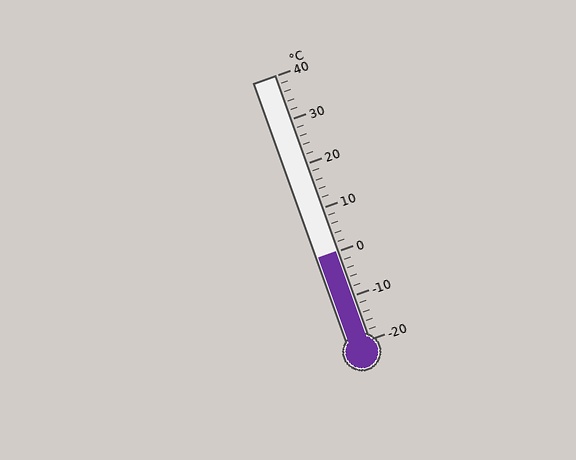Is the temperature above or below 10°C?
The temperature is below 10°C.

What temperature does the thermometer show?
The thermometer shows approximately 0°C.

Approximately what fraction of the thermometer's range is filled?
The thermometer is filled to approximately 35% of its range.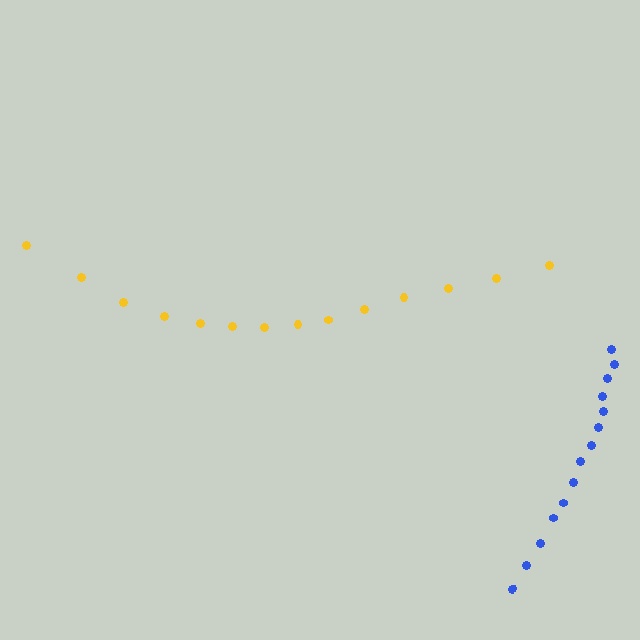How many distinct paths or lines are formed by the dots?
There are 2 distinct paths.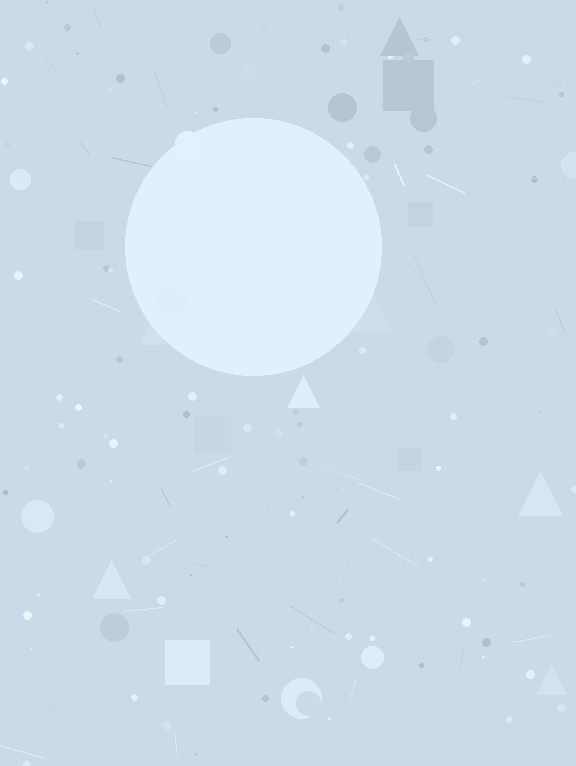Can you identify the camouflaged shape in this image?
The camouflaged shape is a circle.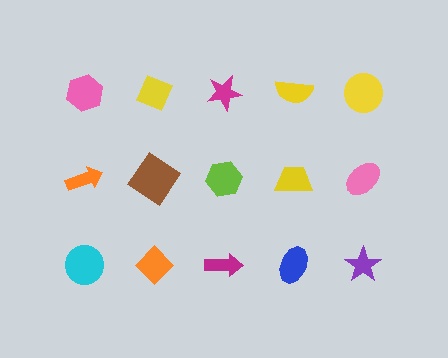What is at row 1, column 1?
A pink hexagon.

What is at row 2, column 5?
A pink ellipse.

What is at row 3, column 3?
A magenta arrow.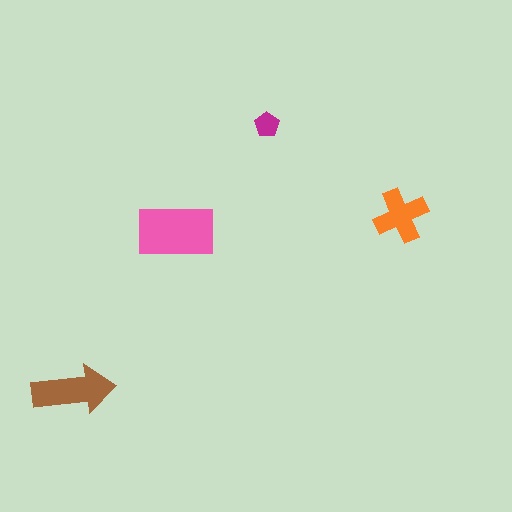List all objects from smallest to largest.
The magenta pentagon, the orange cross, the brown arrow, the pink rectangle.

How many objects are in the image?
There are 4 objects in the image.